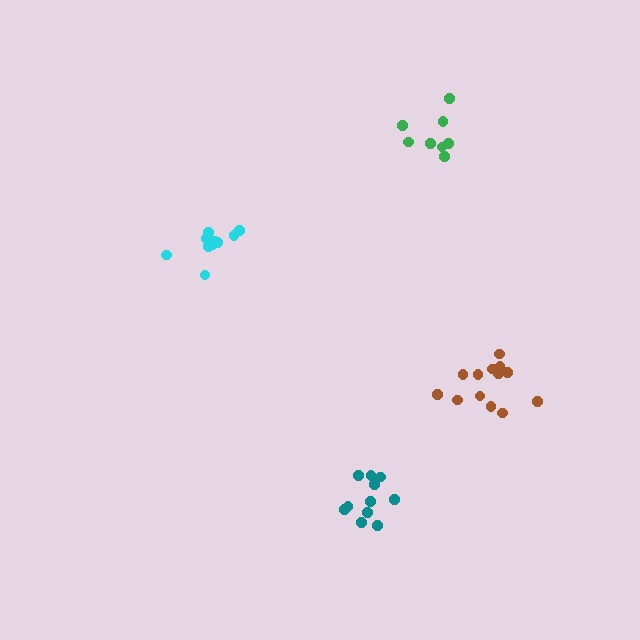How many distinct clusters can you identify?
There are 4 distinct clusters.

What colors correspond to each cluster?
The clusters are colored: cyan, brown, teal, green.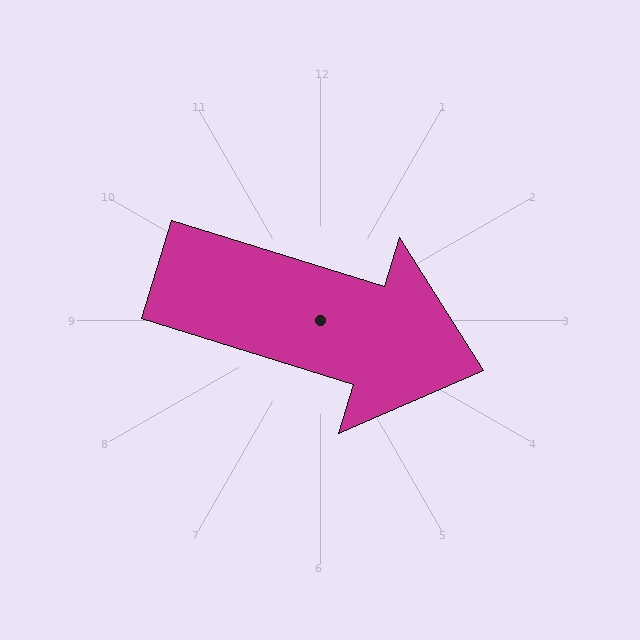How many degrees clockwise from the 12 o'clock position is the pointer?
Approximately 107 degrees.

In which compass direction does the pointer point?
East.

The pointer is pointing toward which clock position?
Roughly 4 o'clock.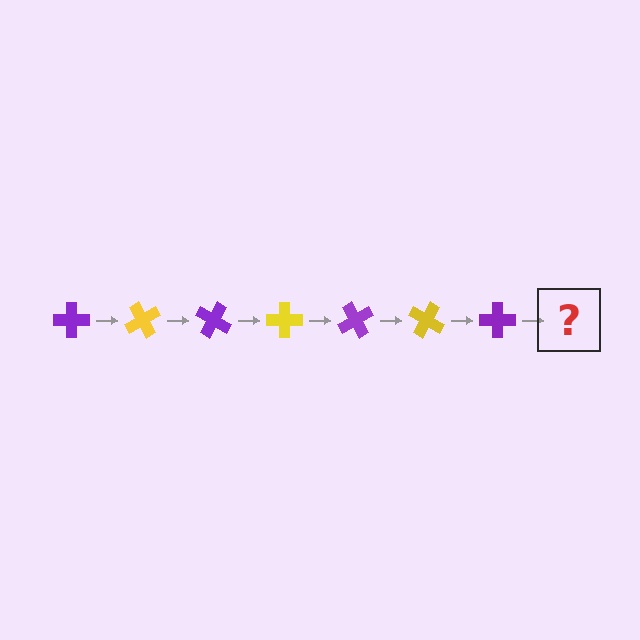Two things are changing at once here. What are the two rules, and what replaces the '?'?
The two rules are that it rotates 60 degrees each step and the color cycles through purple and yellow. The '?' should be a yellow cross, rotated 420 degrees from the start.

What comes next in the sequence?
The next element should be a yellow cross, rotated 420 degrees from the start.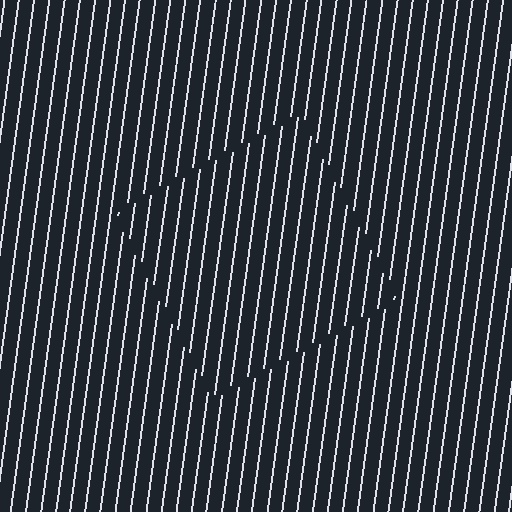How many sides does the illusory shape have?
4 sides — the line-ends trace a square.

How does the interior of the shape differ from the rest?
The interior of the shape contains the same grating, shifted by half a period — the contour is defined by the phase discontinuity where line-ends from the inner and outer gratings abut.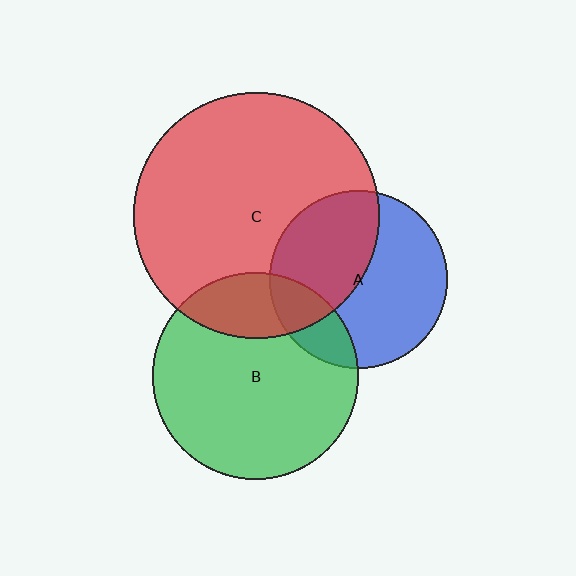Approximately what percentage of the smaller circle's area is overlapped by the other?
Approximately 20%.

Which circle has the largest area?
Circle C (red).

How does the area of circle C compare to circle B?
Approximately 1.4 times.